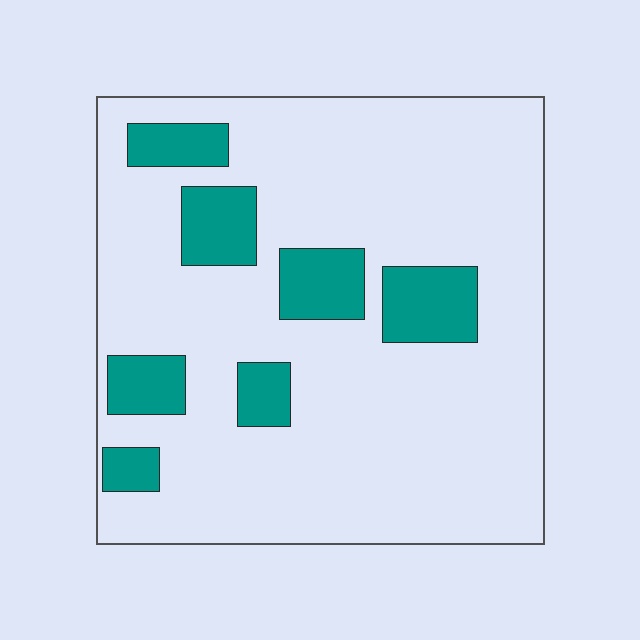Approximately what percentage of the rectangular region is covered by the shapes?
Approximately 15%.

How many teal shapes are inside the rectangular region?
7.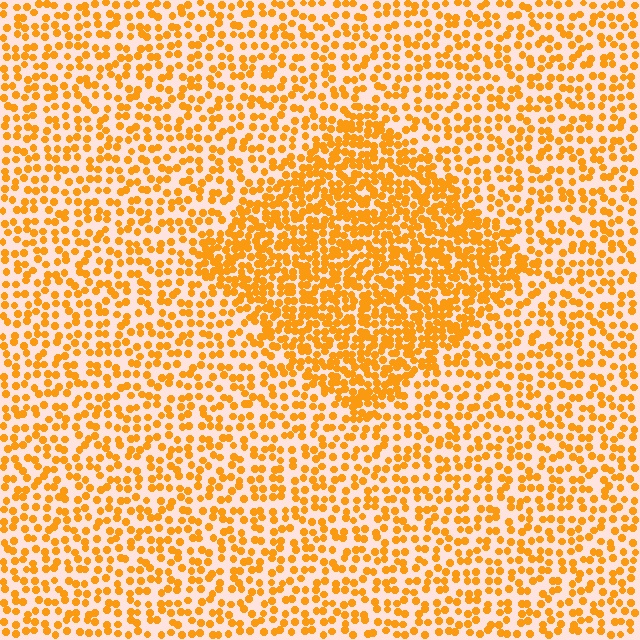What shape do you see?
I see a diamond.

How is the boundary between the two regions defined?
The boundary is defined by a change in element density (approximately 1.9x ratio). All elements are the same color, size, and shape.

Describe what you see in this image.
The image contains small orange elements arranged at two different densities. A diamond-shaped region is visible where the elements are more densely packed than the surrounding area.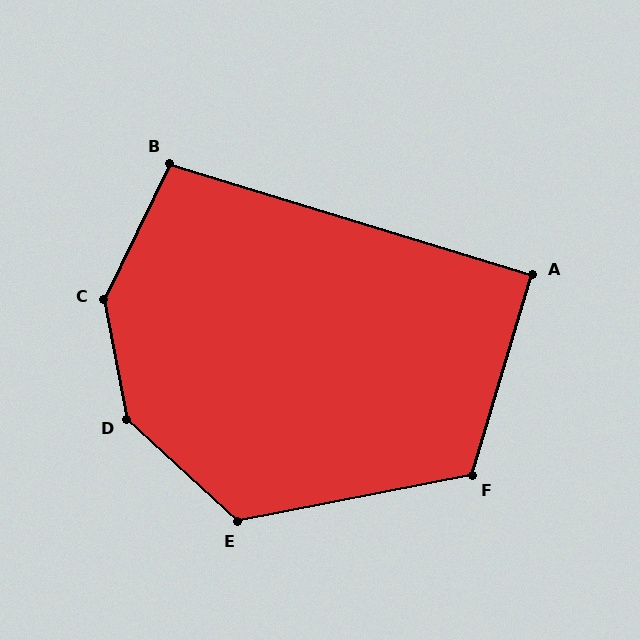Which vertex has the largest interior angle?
D, at approximately 143 degrees.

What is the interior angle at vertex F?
Approximately 118 degrees (obtuse).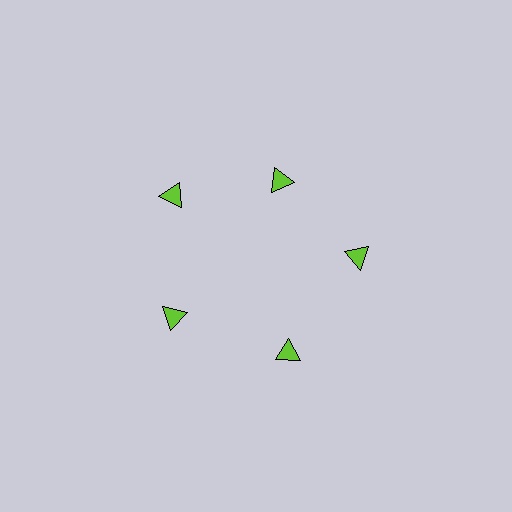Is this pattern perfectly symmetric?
No. The 5 lime triangles are arranged in a ring, but one element near the 1 o'clock position is pulled inward toward the center, breaking the 5-fold rotational symmetry.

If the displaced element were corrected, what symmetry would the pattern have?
It would have 5-fold rotational symmetry — the pattern would map onto itself every 72 degrees.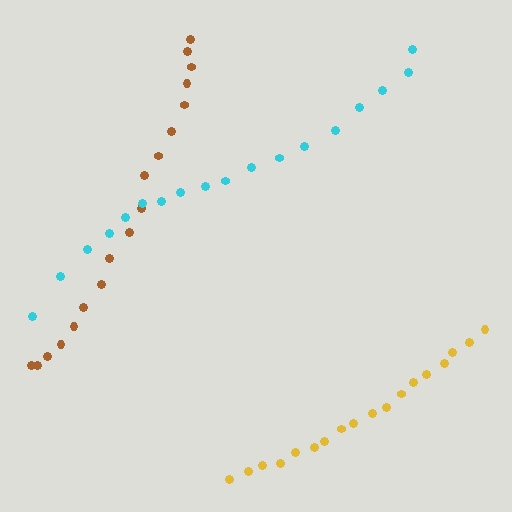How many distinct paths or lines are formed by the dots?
There are 3 distinct paths.